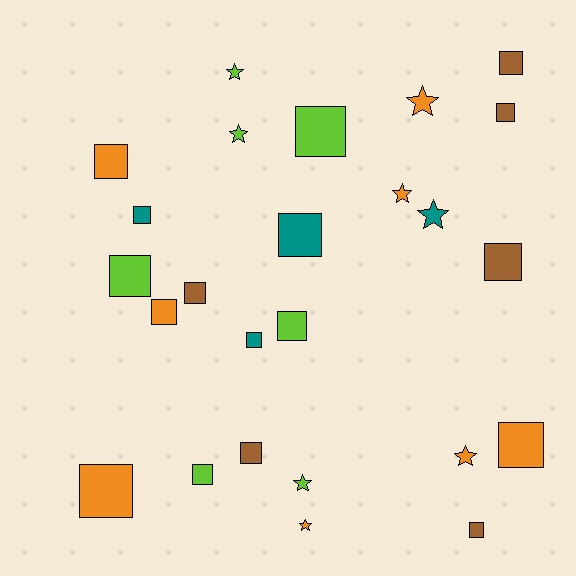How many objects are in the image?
There are 25 objects.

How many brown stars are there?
There are no brown stars.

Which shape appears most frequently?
Square, with 17 objects.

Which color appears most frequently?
Orange, with 8 objects.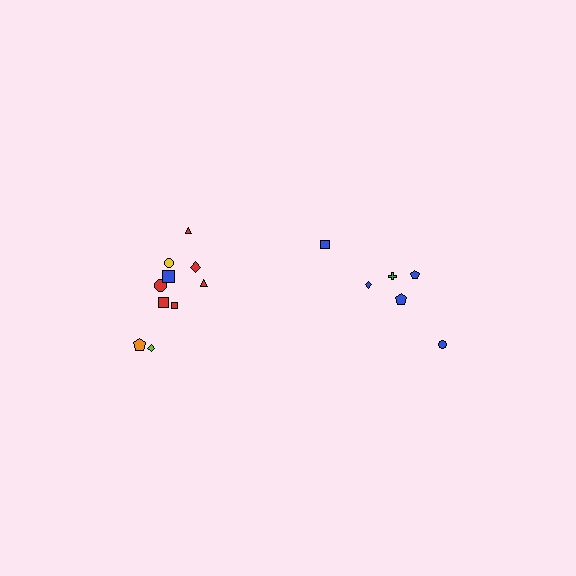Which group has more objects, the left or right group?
The left group.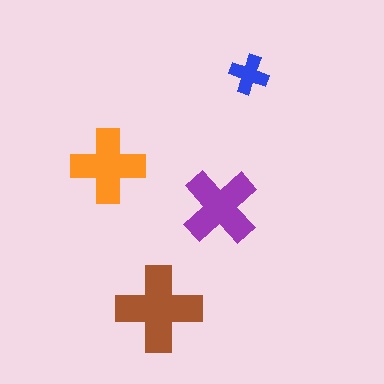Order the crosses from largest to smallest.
the brown one, the purple one, the orange one, the blue one.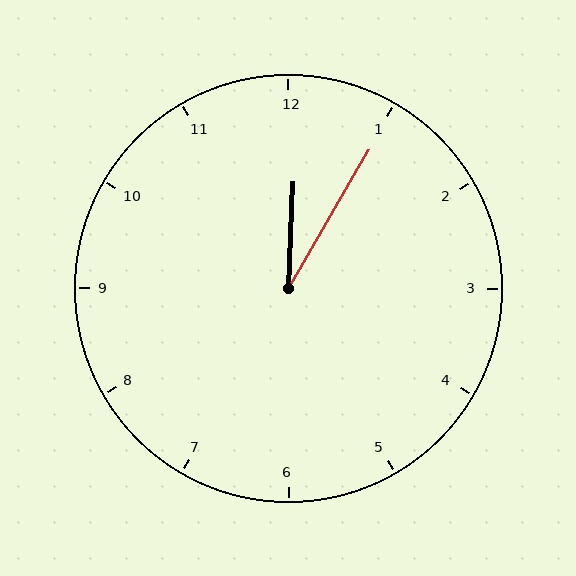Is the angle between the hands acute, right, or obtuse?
It is acute.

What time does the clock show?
12:05.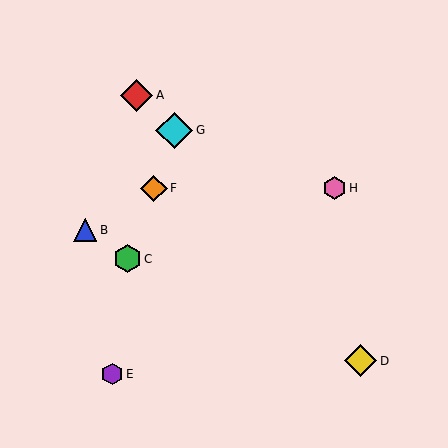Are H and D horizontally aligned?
No, H is at y≈188 and D is at y≈361.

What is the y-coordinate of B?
Object B is at y≈230.